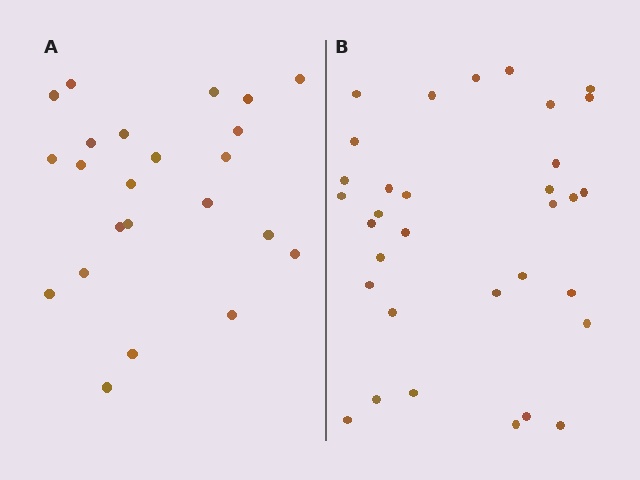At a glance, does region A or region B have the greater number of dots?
Region B (the right region) has more dots.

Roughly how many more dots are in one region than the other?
Region B has roughly 10 or so more dots than region A.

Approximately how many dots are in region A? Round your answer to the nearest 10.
About 20 dots. (The exact count is 23, which rounds to 20.)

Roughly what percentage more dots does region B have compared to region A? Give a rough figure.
About 45% more.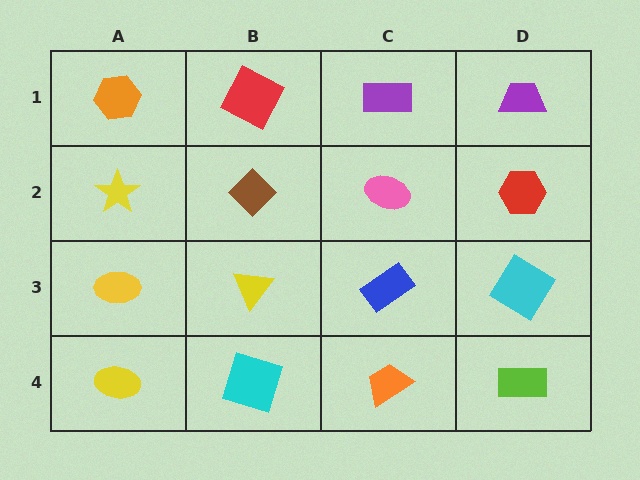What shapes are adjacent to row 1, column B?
A brown diamond (row 2, column B), an orange hexagon (row 1, column A), a purple rectangle (row 1, column C).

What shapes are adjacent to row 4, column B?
A yellow triangle (row 3, column B), a yellow ellipse (row 4, column A), an orange trapezoid (row 4, column C).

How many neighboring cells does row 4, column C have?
3.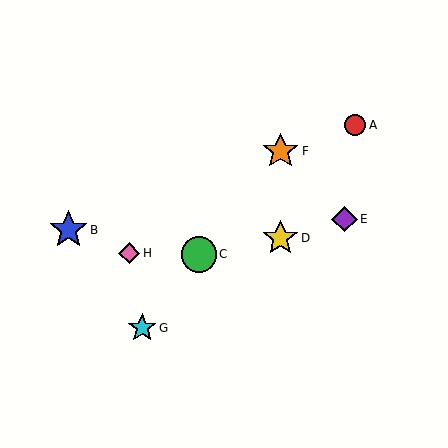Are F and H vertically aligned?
No, F is at x≈280 and H is at x≈129.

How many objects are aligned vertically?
2 objects (D, F) are aligned vertically.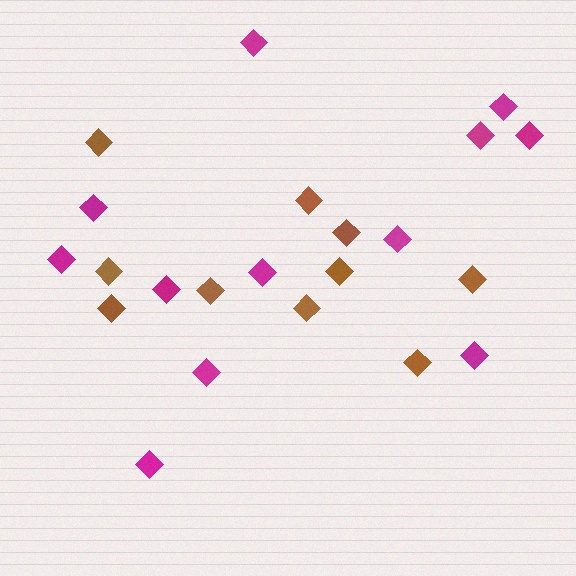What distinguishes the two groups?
There are 2 groups: one group of brown diamonds (10) and one group of magenta diamonds (12).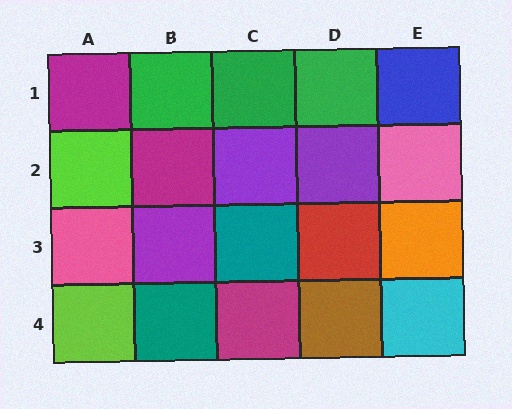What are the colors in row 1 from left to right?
Magenta, green, green, green, blue.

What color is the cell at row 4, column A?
Lime.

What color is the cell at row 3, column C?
Teal.